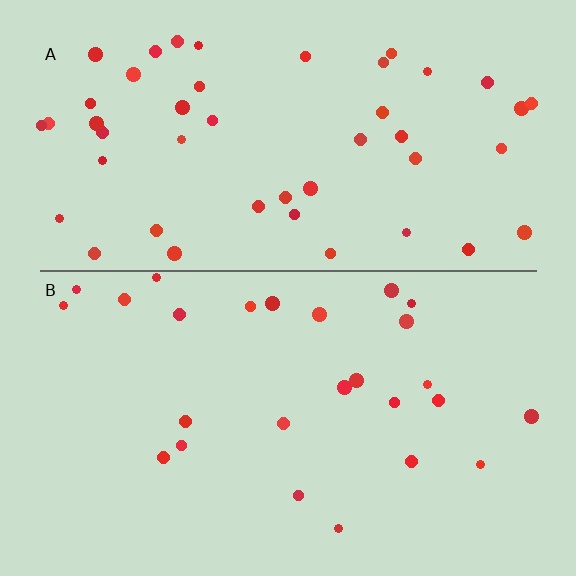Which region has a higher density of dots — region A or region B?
A (the top).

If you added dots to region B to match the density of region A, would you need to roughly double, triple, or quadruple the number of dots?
Approximately double.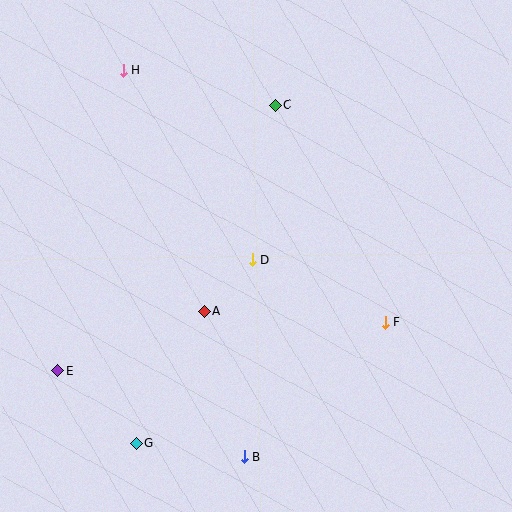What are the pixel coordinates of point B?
Point B is at (244, 457).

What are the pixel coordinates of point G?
Point G is at (136, 443).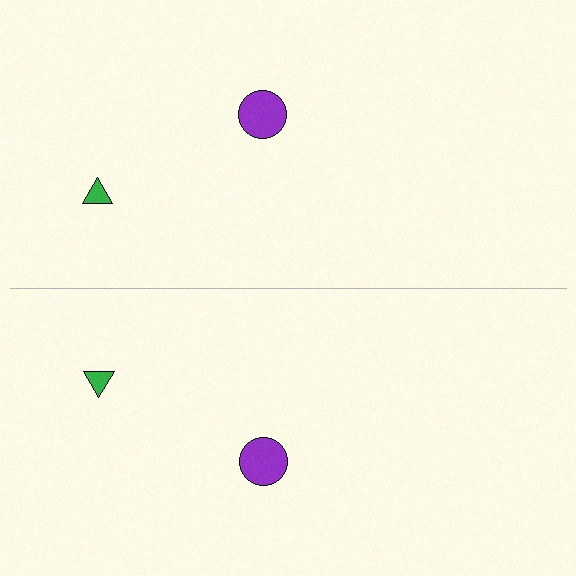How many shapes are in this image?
There are 4 shapes in this image.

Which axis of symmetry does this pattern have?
The pattern has a horizontal axis of symmetry running through the center of the image.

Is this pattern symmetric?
Yes, this pattern has bilateral (reflection) symmetry.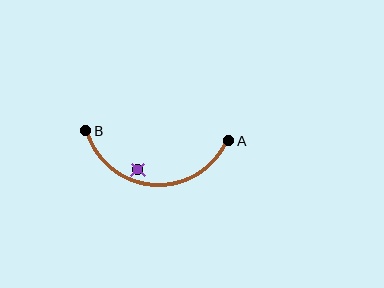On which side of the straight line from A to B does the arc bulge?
The arc bulges below the straight line connecting A and B.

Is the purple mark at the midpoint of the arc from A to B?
No — the purple mark does not lie on the arc at all. It sits slightly inside the curve.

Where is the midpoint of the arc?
The arc midpoint is the point on the curve farthest from the straight line joining A and B. It sits below that line.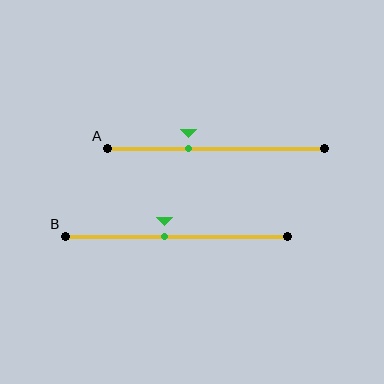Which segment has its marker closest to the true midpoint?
Segment B has its marker closest to the true midpoint.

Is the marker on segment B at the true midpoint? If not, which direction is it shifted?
No, the marker on segment B is shifted to the left by about 5% of the segment length.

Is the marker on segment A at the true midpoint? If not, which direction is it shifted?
No, the marker on segment A is shifted to the left by about 12% of the segment length.